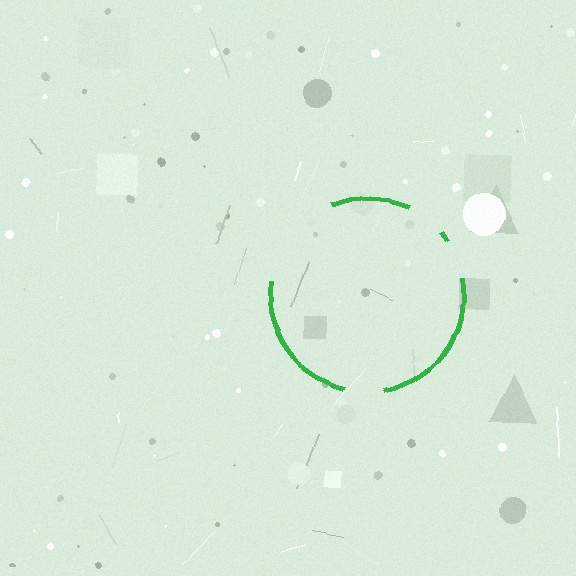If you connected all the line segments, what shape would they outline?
They would outline a circle.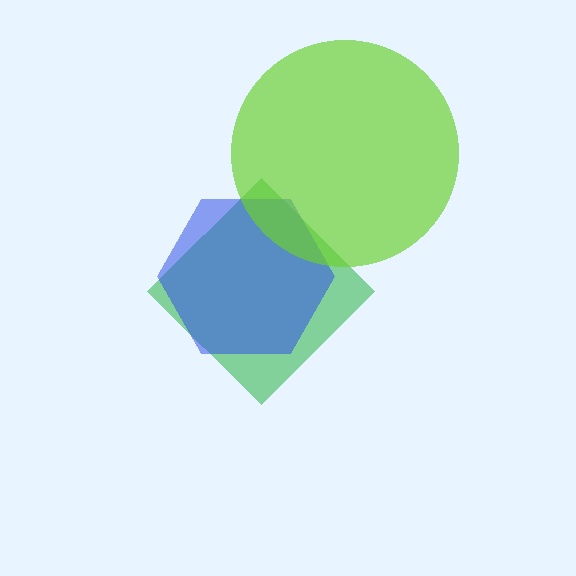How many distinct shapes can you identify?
There are 3 distinct shapes: a green diamond, a blue hexagon, a lime circle.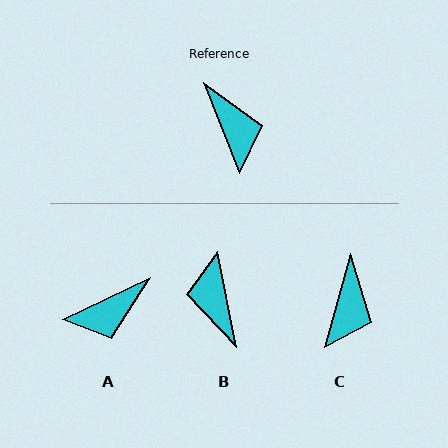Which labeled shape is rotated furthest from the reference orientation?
B, about 170 degrees away.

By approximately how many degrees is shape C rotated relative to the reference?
Approximately 37 degrees clockwise.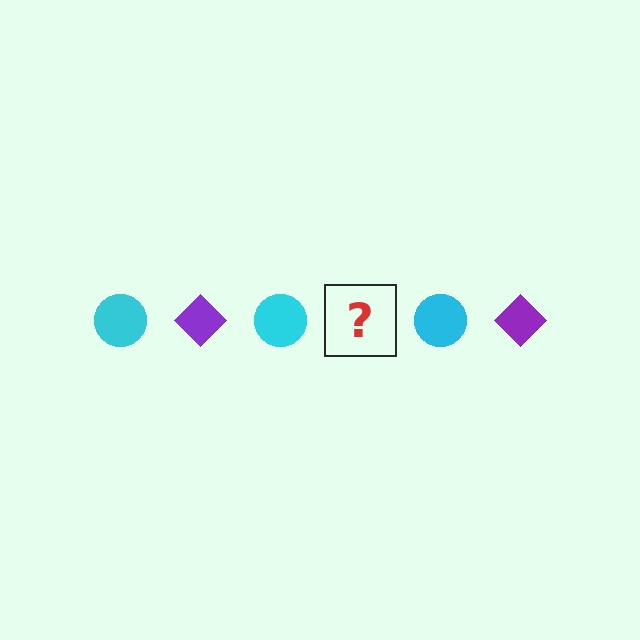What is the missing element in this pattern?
The missing element is a purple diamond.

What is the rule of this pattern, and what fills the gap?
The rule is that the pattern alternates between cyan circle and purple diamond. The gap should be filled with a purple diamond.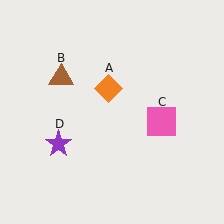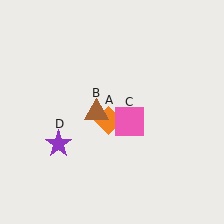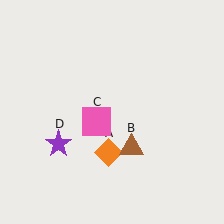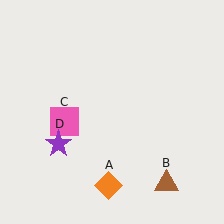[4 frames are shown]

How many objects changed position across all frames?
3 objects changed position: orange diamond (object A), brown triangle (object B), pink square (object C).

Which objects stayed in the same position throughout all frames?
Purple star (object D) remained stationary.